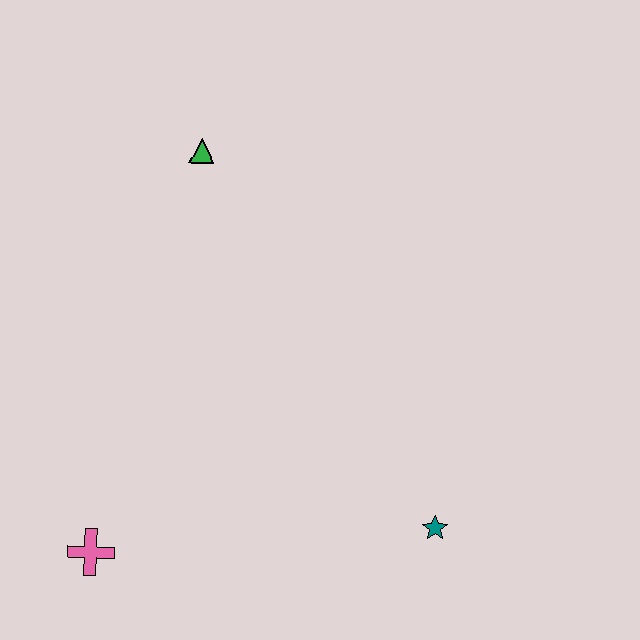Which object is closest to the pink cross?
The teal star is closest to the pink cross.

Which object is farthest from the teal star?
The green triangle is farthest from the teal star.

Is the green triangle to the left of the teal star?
Yes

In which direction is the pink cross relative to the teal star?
The pink cross is to the left of the teal star.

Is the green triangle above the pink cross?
Yes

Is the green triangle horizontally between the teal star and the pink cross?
Yes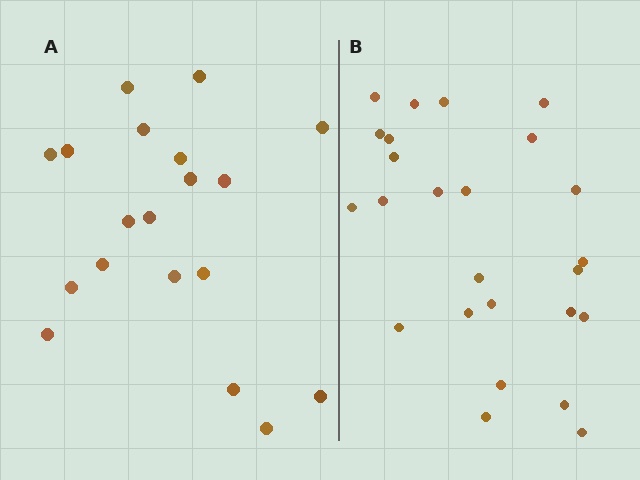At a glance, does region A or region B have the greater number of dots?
Region B (the right region) has more dots.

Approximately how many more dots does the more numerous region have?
Region B has about 6 more dots than region A.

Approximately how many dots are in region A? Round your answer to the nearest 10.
About 20 dots. (The exact count is 19, which rounds to 20.)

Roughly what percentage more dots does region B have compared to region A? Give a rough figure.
About 30% more.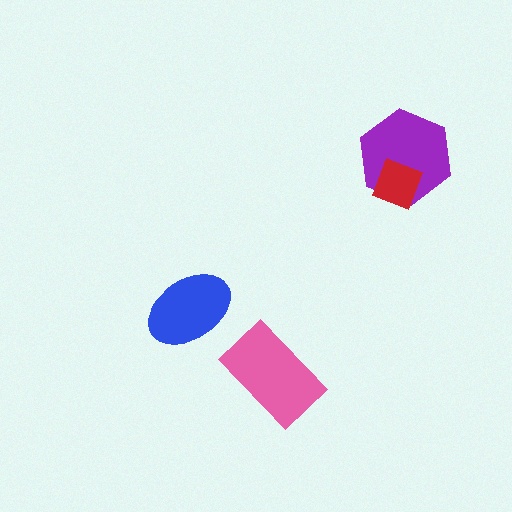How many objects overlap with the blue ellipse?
0 objects overlap with the blue ellipse.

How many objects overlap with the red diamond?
1 object overlaps with the red diamond.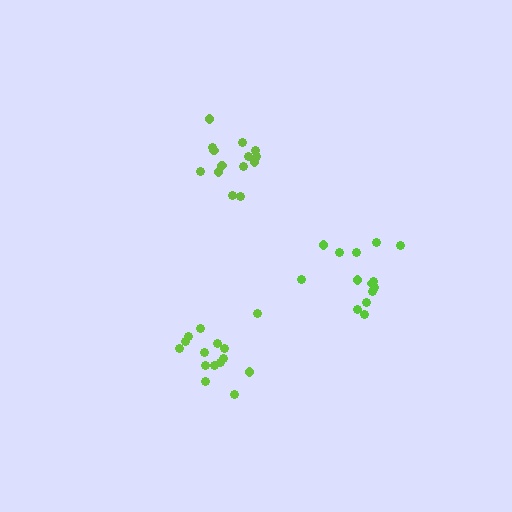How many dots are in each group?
Group 1: 14 dots, Group 2: 14 dots, Group 3: 15 dots (43 total).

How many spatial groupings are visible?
There are 3 spatial groupings.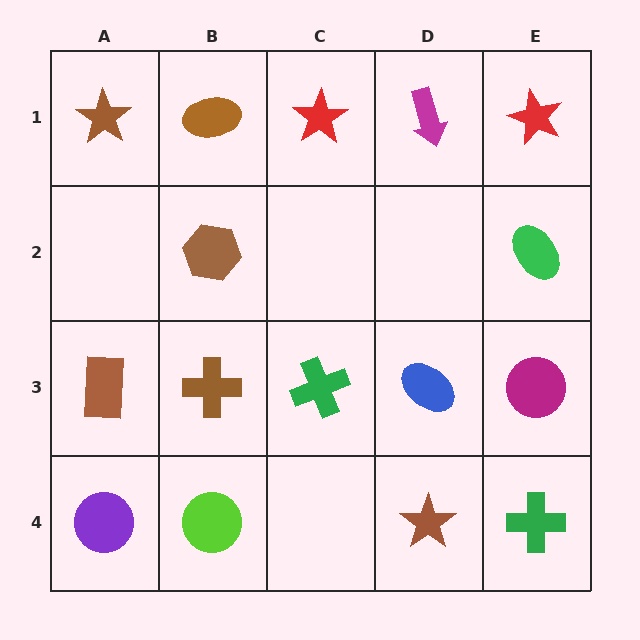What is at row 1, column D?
A magenta arrow.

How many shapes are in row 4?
4 shapes.